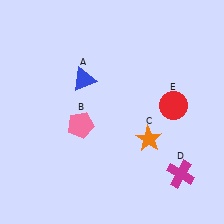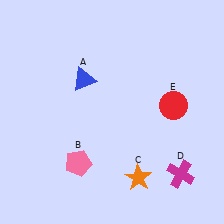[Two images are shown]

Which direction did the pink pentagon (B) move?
The pink pentagon (B) moved down.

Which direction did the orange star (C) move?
The orange star (C) moved down.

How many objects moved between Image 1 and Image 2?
2 objects moved between the two images.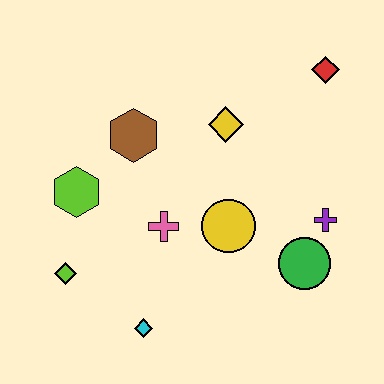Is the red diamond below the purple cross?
No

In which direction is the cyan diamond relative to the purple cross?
The cyan diamond is to the left of the purple cross.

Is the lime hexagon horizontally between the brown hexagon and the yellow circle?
No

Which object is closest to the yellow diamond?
The brown hexagon is closest to the yellow diamond.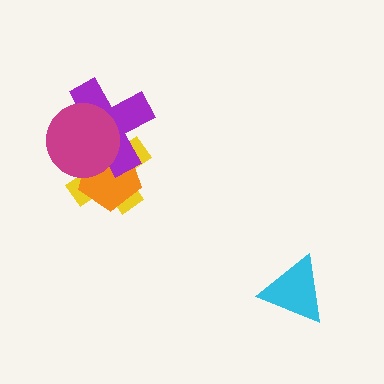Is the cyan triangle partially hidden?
No, no other shape covers it.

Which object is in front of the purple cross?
The magenta circle is in front of the purple cross.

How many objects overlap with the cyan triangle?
0 objects overlap with the cyan triangle.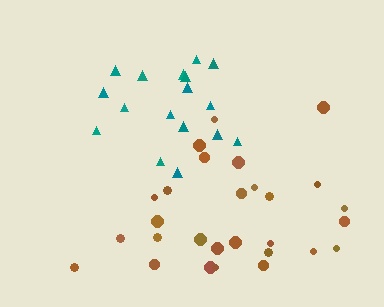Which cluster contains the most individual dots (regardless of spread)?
Brown (28).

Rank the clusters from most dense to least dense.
teal, brown.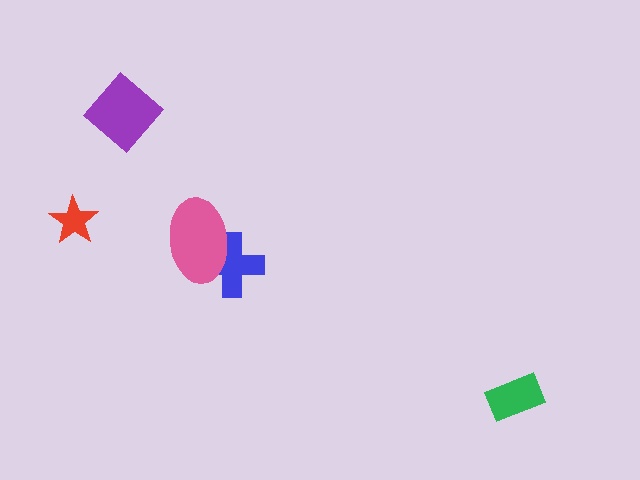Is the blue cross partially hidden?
Yes, it is partially covered by another shape.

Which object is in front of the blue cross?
The pink ellipse is in front of the blue cross.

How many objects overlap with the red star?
0 objects overlap with the red star.